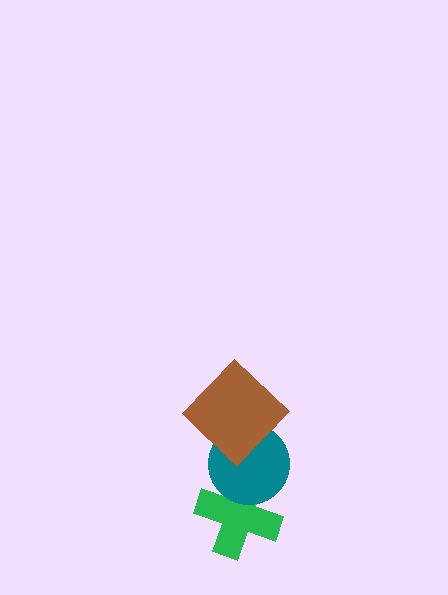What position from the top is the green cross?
The green cross is 3rd from the top.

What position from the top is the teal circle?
The teal circle is 2nd from the top.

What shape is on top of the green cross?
The teal circle is on top of the green cross.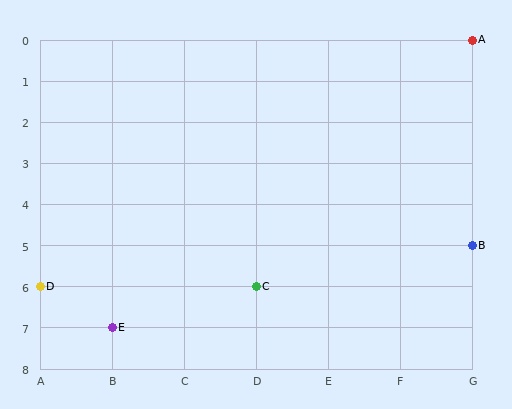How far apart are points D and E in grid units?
Points D and E are 1 column and 1 row apart (about 1.4 grid units diagonally).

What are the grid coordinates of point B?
Point B is at grid coordinates (G, 5).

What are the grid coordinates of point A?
Point A is at grid coordinates (G, 0).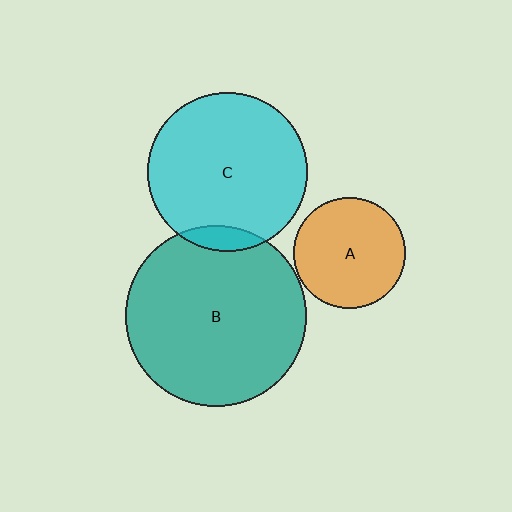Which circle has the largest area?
Circle B (teal).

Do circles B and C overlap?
Yes.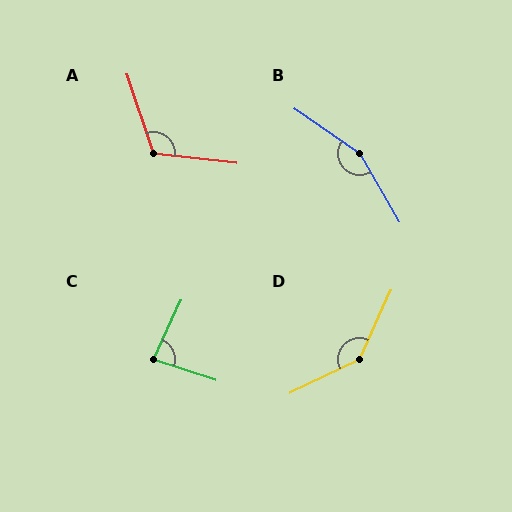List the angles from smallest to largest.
C (83°), A (115°), D (140°), B (155°).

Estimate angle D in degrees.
Approximately 140 degrees.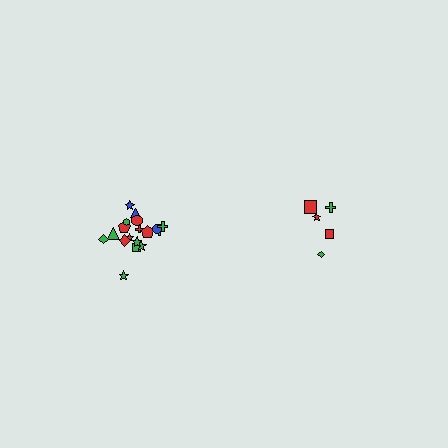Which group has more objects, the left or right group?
The left group.